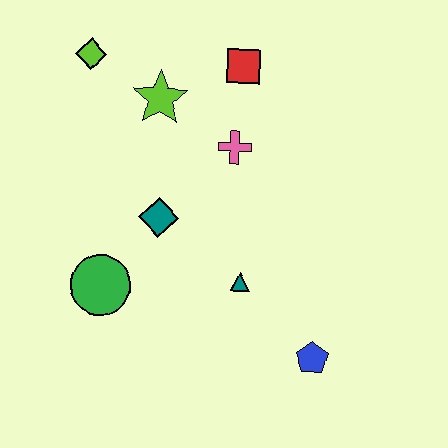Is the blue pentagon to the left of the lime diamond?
No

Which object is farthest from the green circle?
The red square is farthest from the green circle.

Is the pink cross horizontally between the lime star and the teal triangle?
Yes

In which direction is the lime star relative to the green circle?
The lime star is above the green circle.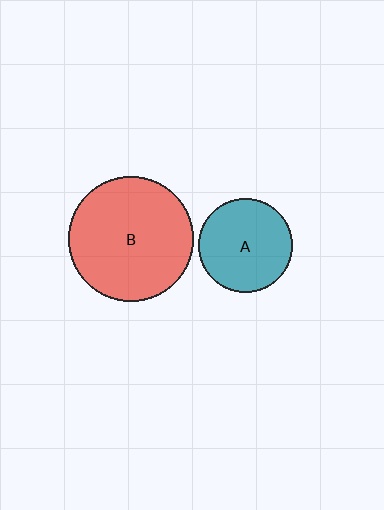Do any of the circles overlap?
No, none of the circles overlap.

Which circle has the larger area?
Circle B (red).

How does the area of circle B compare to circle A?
Approximately 1.8 times.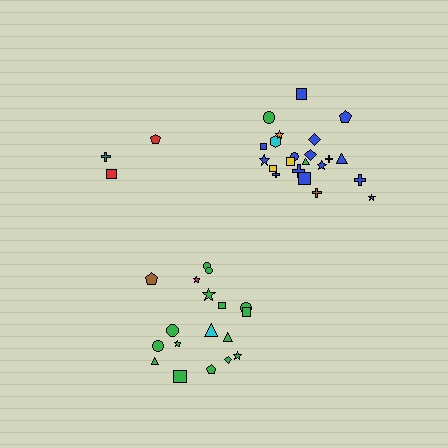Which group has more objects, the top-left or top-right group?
The top-right group.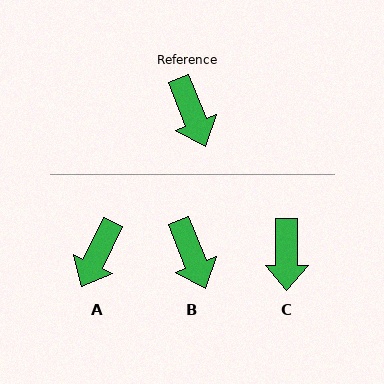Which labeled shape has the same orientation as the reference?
B.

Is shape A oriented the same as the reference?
No, it is off by about 48 degrees.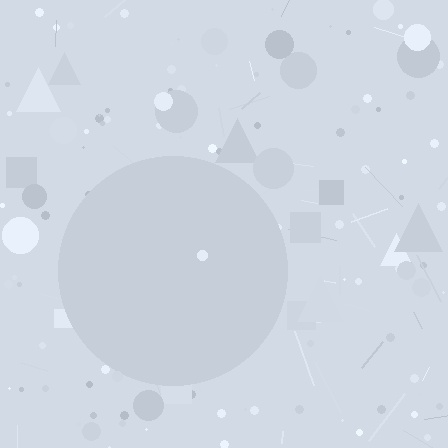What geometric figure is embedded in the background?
A circle is embedded in the background.